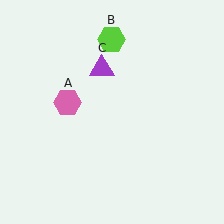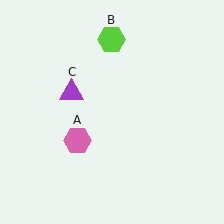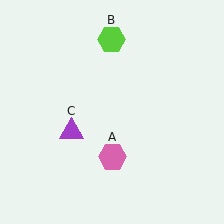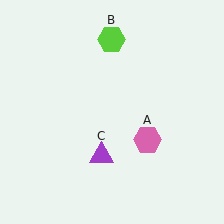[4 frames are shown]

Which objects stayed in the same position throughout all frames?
Lime hexagon (object B) remained stationary.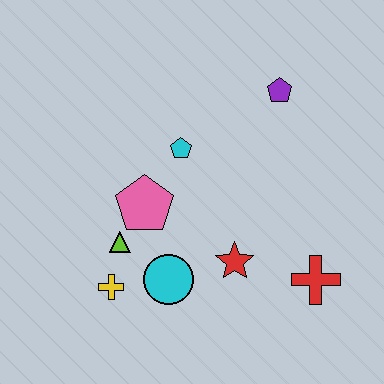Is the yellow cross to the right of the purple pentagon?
No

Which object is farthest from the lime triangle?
The purple pentagon is farthest from the lime triangle.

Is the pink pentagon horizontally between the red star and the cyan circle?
No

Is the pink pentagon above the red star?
Yes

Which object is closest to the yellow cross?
The lime triangle is closest to the yellow cross.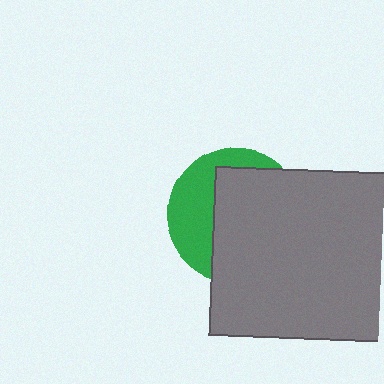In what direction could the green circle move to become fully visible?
The green circle could move left. That would shift it out from behind the gray rectangle entirely.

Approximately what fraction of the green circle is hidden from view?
Roughly 63% of the green circle is hidden behind the gray rectangle.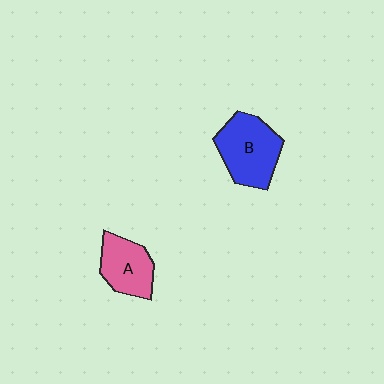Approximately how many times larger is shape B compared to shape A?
Approximately 1.4 times.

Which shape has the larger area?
Shape B (blue).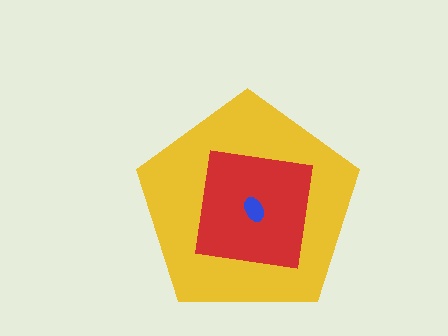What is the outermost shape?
The yellow pentagon.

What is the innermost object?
The blue ellipse.